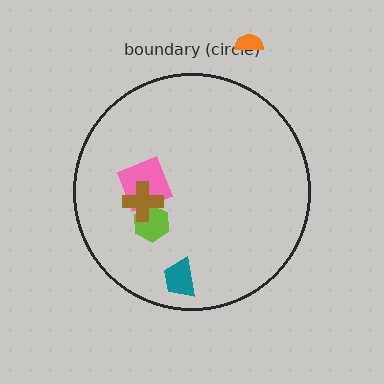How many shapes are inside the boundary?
4 inside, 1 outside.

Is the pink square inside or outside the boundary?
Inside.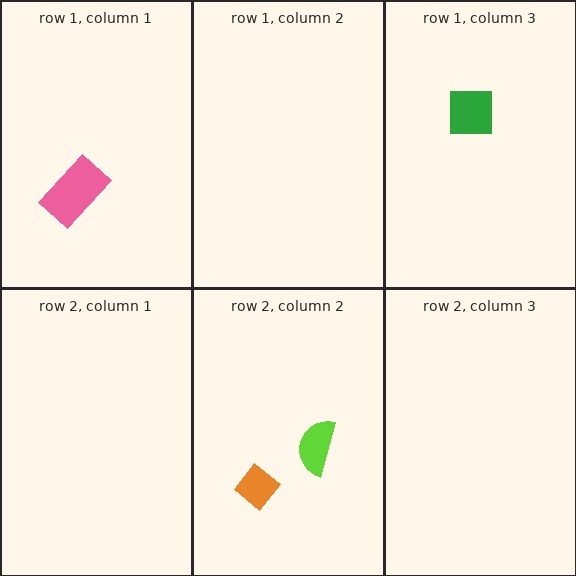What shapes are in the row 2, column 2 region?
The lime semicircle, the orange diamond.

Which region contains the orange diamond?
The row 2, column 2 region.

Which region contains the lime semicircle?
The row 2, column 2 region.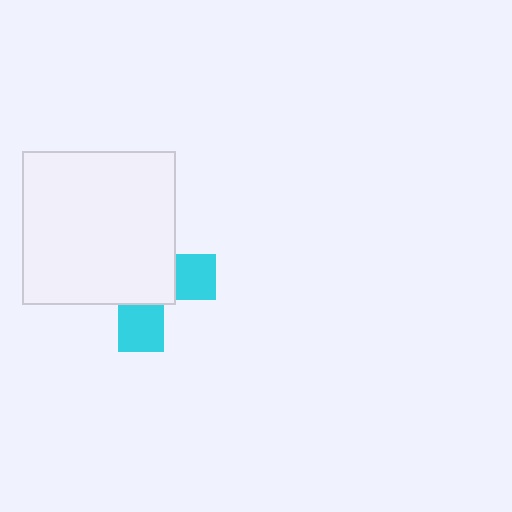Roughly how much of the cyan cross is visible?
A small part of it is visible (roughly 34%).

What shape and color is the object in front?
The object in front is a white square.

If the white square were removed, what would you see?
You would see the complete cyan cross.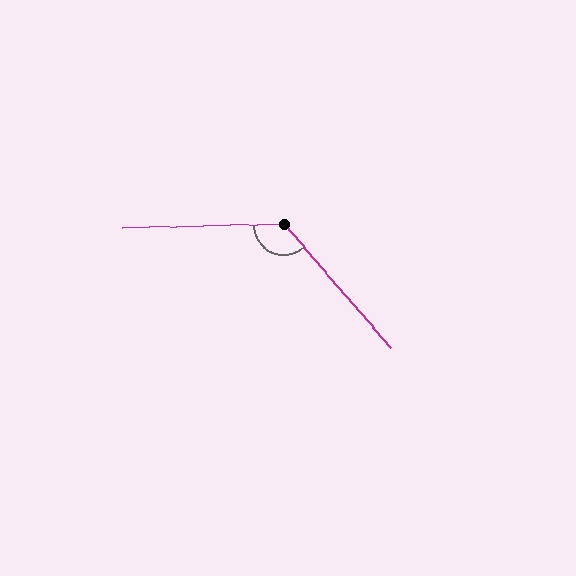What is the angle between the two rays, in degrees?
Approximately 129 degrees.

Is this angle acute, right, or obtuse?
It is obtuse.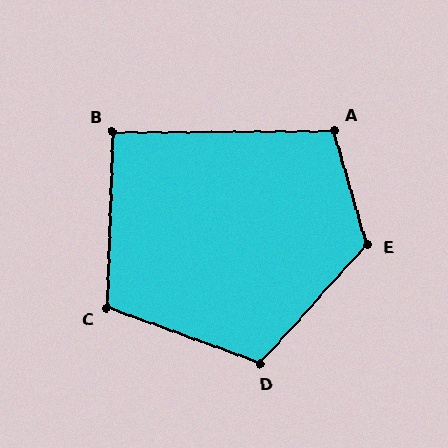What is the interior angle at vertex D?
Approximately 112 degrees (obtuse).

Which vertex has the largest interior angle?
E, at approximately 122 degrees.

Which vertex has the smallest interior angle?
B, at approximately 93 degrees.